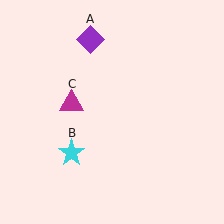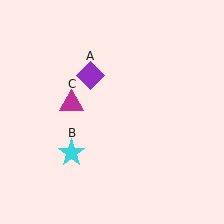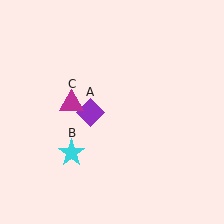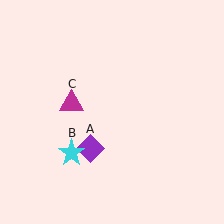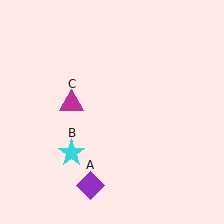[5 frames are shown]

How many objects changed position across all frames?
1 object changed position: purple diamond (object A).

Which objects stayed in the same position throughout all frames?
Cyan star (object B) and magenta triangle (object C) remained stationary.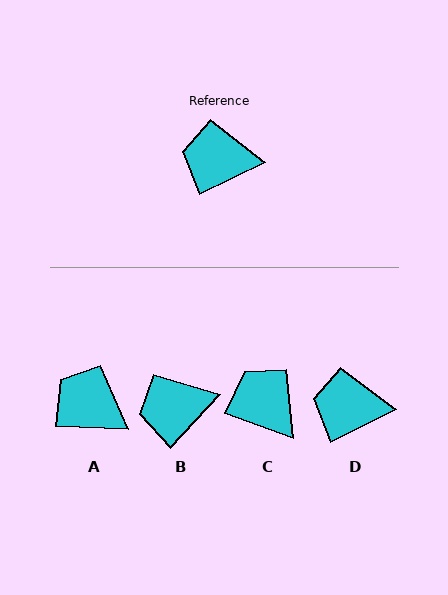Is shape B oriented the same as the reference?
No, it is off by about 21 degrees.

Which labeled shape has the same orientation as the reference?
D.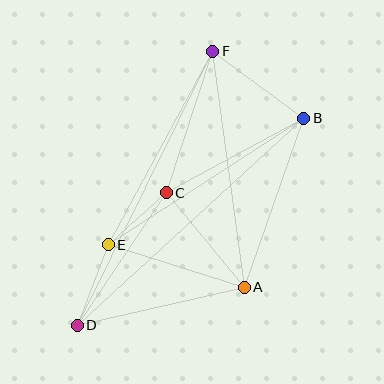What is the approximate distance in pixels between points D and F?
The distance between D and F is approximately 306 pixels.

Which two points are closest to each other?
Points C and E are closest to each other.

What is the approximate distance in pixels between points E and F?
The distance between E and F is approximately 220 pixels.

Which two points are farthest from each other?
Points B and D are farthest from each other.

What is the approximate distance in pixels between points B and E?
The distance between B and E is approximately 233 pixels.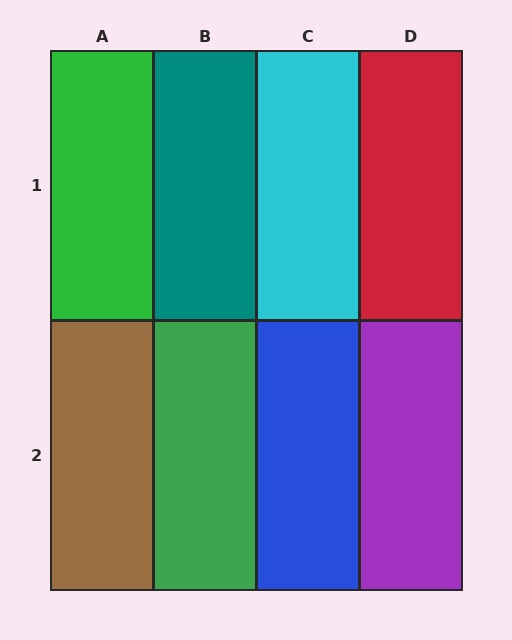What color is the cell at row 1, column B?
Teal.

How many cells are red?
1 cell is red.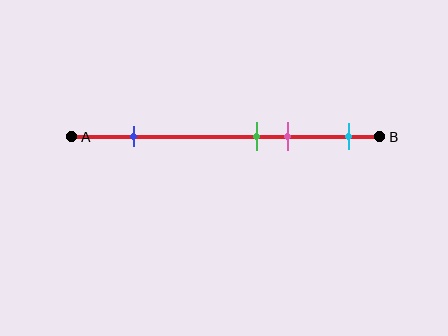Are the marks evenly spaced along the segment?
No, the marks are not evenly spaced.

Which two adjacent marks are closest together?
The green and pink marks are the closest adjacent pair.